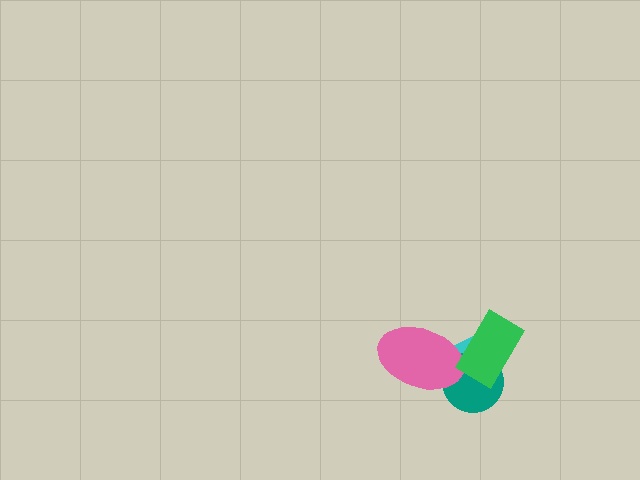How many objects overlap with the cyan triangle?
3 objects overlap with the cyan triangle.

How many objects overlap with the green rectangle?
3 objects overlap with the green rectangle.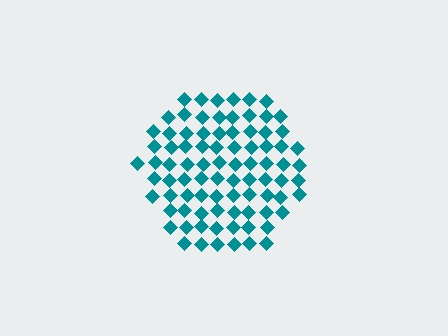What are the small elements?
The small elements are diamonds.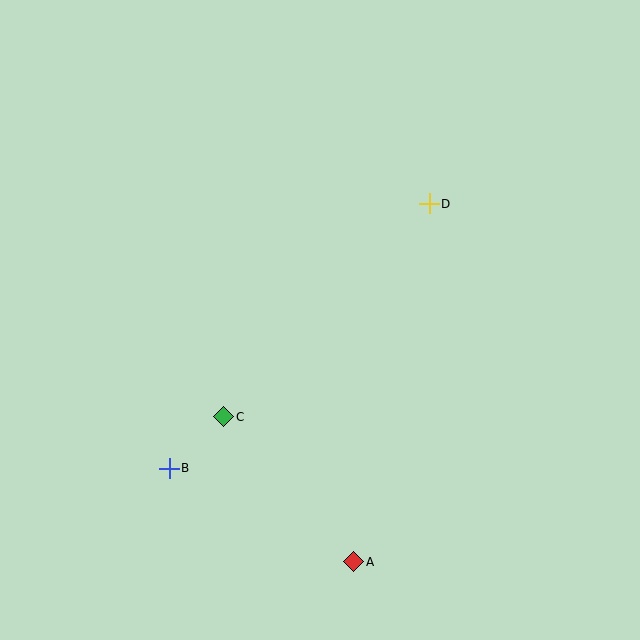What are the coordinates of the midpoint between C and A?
The midpoint between C and A is at (289, 489).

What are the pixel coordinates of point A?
Point A is at (354, 562).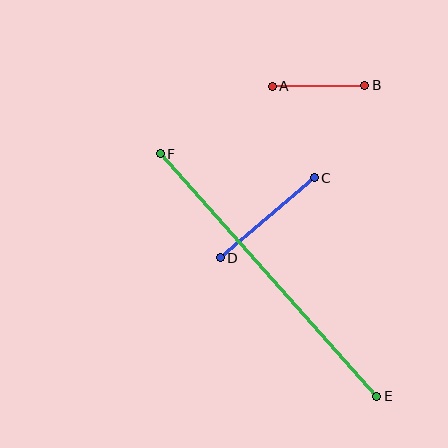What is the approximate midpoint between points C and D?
The midpoint is at approximately (267, 218) pixels.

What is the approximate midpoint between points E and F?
The midpoint is at approximately (268, 275) pixels.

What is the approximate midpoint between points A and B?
The midpoint is at approximately (318, 86) pixels.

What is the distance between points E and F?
The distance is approximately 325 pixels.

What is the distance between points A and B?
The distance is approximately 93 pixels.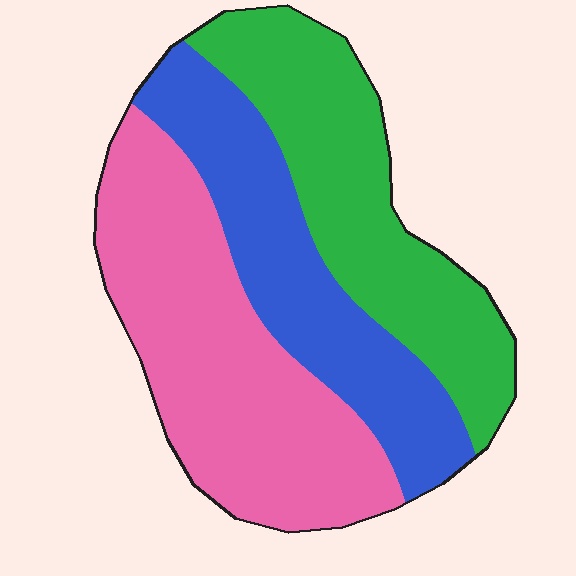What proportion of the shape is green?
Green covers 32% of the shape.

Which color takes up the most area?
Pink, at roughly 40%.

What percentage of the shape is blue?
Blue takes up about one quarter (1/4) of the shape.